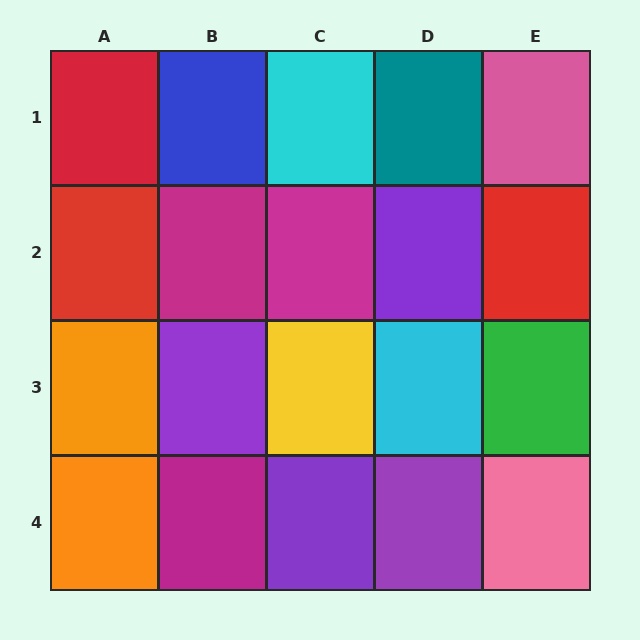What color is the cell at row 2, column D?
Purple.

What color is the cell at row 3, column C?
Yellow.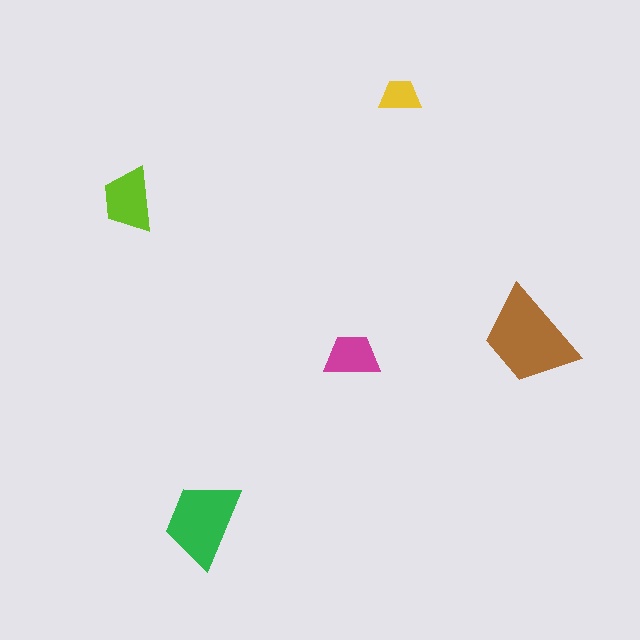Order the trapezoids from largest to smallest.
the brown one, the green one, the lime one, the magenta one, the yellow one.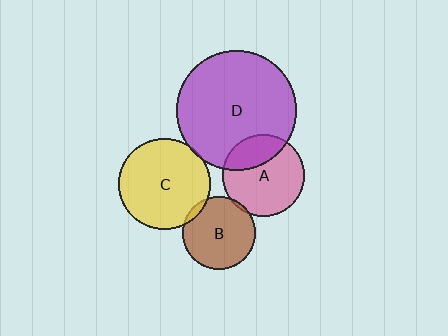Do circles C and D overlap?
Yes.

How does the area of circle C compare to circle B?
Approximately 1.6 times.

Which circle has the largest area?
Circle D (purple).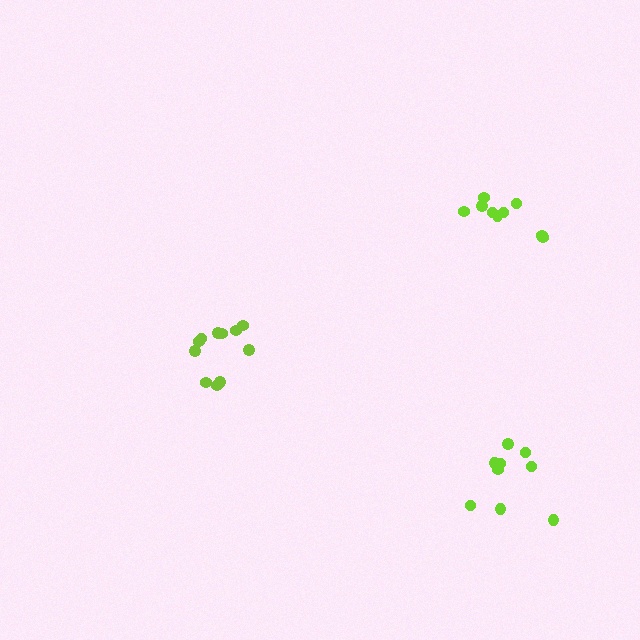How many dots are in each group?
Group 1: 11 dots, Group 2: 9 dots, Group 3: 9 dots (29 total).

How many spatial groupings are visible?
There are 3 spatial groupings.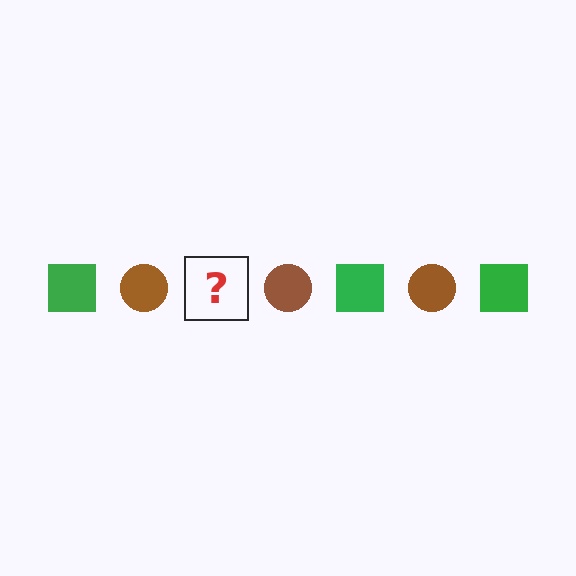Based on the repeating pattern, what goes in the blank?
The blank should be a green square.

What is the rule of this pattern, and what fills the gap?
The rule is that the pattern alternates between green square and brown circle. The gap should be filled with a green square.